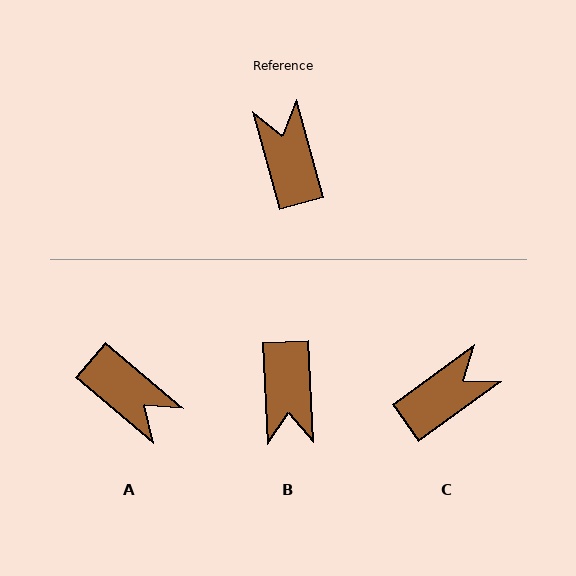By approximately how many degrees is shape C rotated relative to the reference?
Approximately 70 degrees clockwise.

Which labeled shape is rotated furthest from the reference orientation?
B, about 167 degrees away.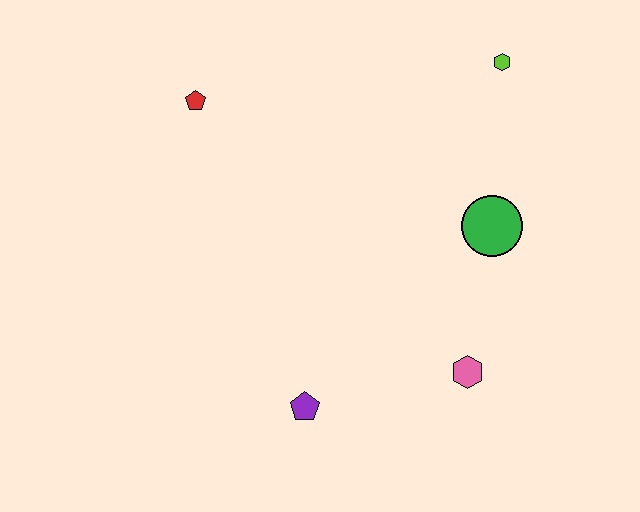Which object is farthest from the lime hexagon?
The purple pentagon is farthest from the lime hexagon.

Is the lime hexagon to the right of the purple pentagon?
Yes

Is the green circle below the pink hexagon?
No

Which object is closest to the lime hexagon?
The green circle is closest to the lime hexagon.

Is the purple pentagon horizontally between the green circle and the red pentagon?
Yes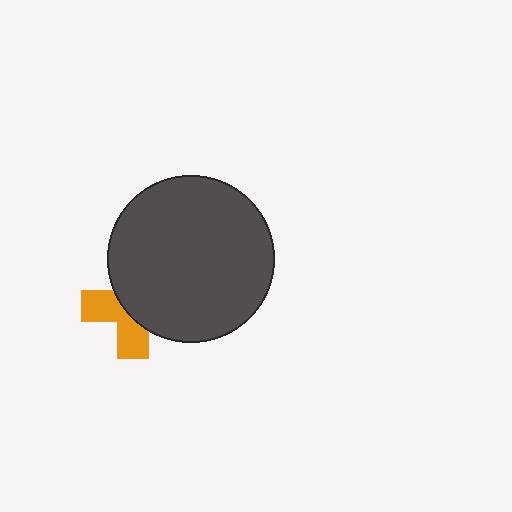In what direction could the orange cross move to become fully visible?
The orange cross could move toward the lower-left. That would shift it out from behind the dark gray circle entirely.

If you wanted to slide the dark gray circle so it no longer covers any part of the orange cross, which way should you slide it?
Slide it toward the upper-right — that is the most direct way to separate the two shapes.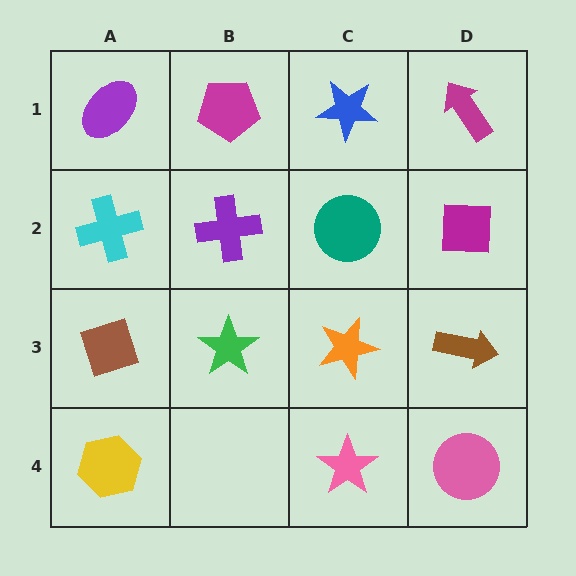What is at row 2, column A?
A cyan cross.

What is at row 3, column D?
A brown arrow.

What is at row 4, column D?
A pink circle.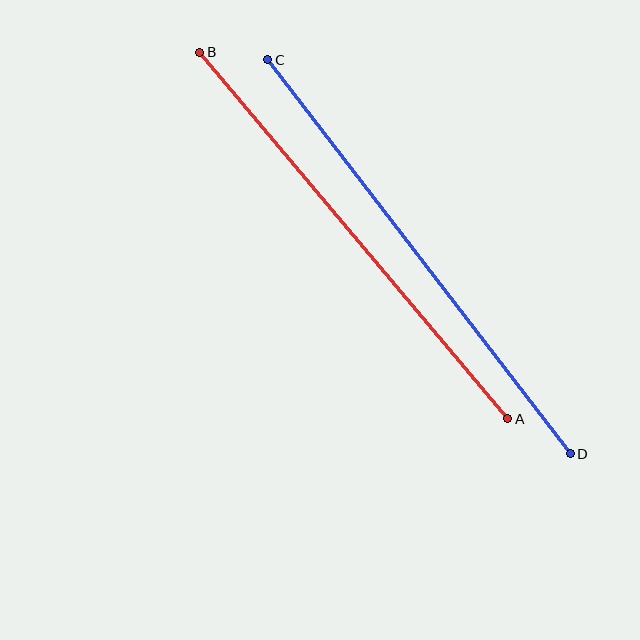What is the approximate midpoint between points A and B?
The midpoint is at approximately (354, 235) pixels.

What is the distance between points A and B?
The distance is approximately 479 pixels.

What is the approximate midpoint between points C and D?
The midpoint is at approximately (419, 257) pixels.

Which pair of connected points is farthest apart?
Points C and D are farthest apart.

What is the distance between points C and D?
The distance is approximately 497 pixels.